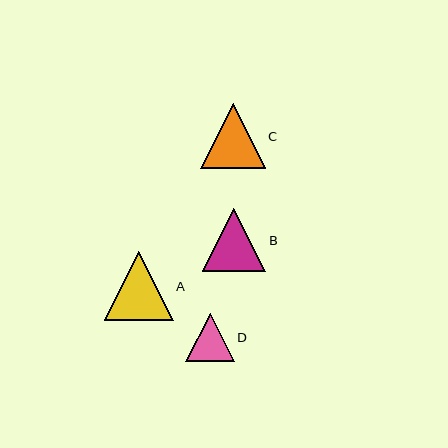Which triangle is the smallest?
Triangle D is the smallest with a size of approximately 49 pixels.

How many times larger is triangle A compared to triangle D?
Triangle A is approximately 1.4 times the size of triangle D.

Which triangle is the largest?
Triangle A is the largest with a size of approximately 68 pixels.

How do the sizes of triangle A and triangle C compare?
Triangle A and triangle C are approximately the same size.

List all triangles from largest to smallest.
From largest to smallest: A, C, B, D.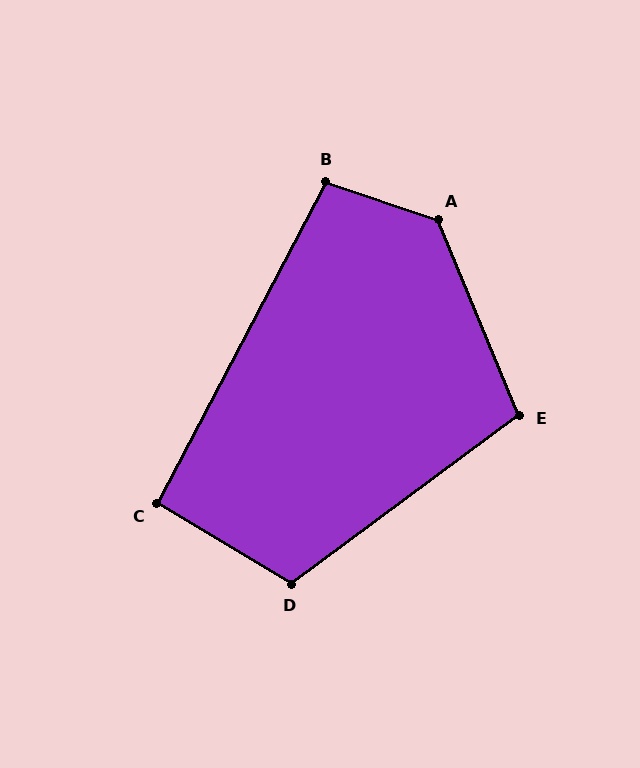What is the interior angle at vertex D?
Approximately 113 degrees (obtuse).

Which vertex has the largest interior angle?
A, at approximately 131 degrees.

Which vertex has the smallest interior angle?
C, at approximately 93 degrees.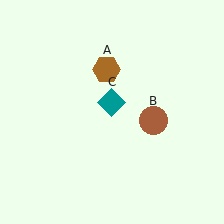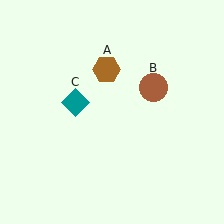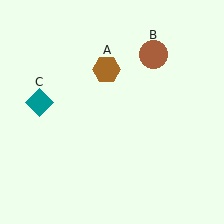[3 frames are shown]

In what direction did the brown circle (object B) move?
The brown circle (object B) moved up.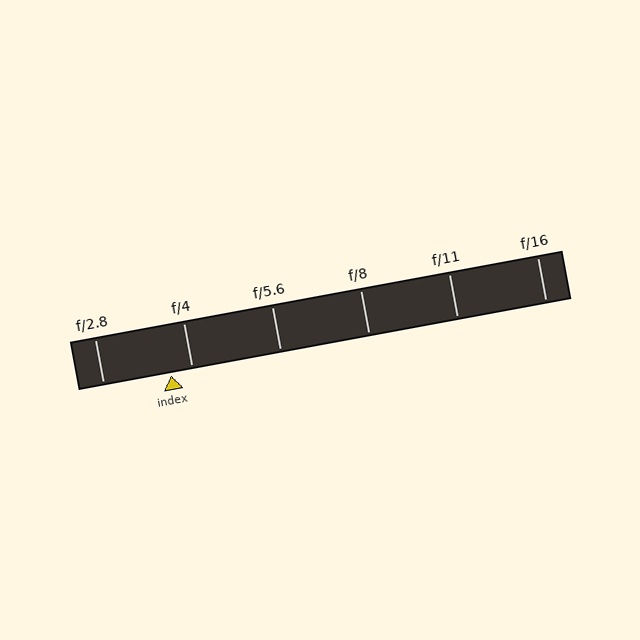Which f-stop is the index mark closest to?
The index mark is closest to f/4.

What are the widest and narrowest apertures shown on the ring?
The widest aperture shown is f/2.8 and the narrowest is f/16.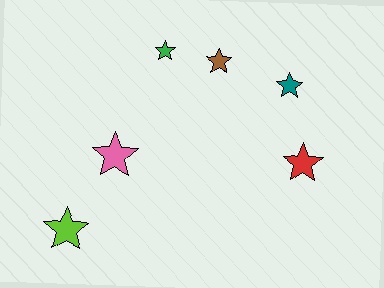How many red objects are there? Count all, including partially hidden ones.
There is 1 red object.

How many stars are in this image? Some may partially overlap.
There are 6 stars.